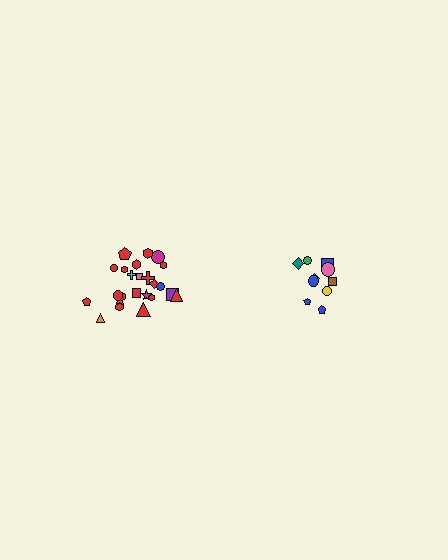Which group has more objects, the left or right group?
The left group.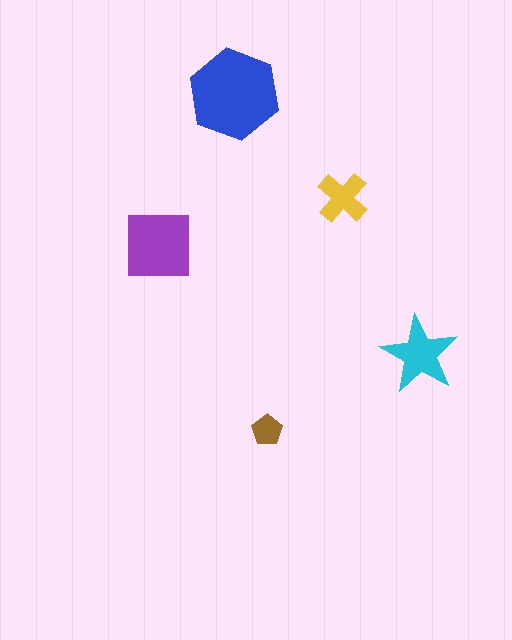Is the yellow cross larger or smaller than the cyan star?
Smaller.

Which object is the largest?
The blue hexagon.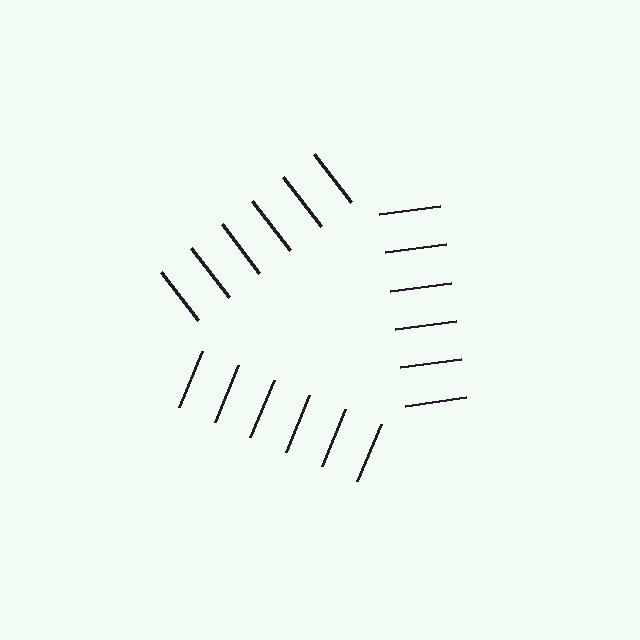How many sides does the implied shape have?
3 sides — the line-ends trace a triangle.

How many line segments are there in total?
18 — 6 along each of the 3 edges.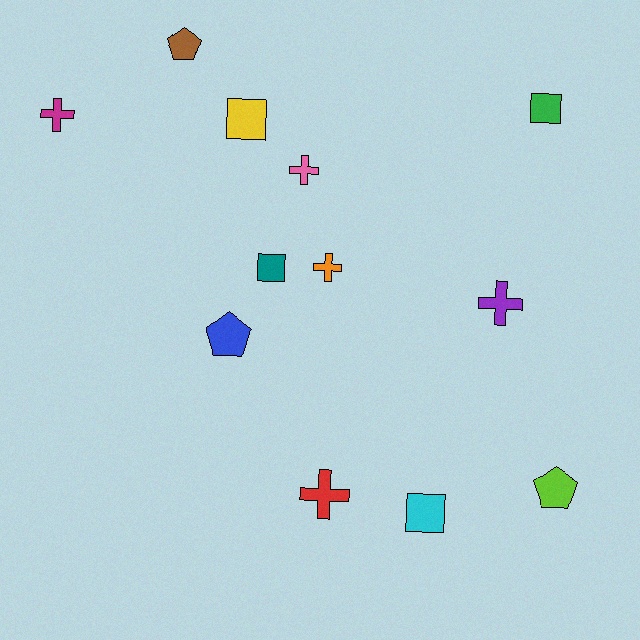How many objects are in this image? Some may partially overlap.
There are 12 objects.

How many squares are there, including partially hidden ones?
There are 4 squares.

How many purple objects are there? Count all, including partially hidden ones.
There is 1 purple object.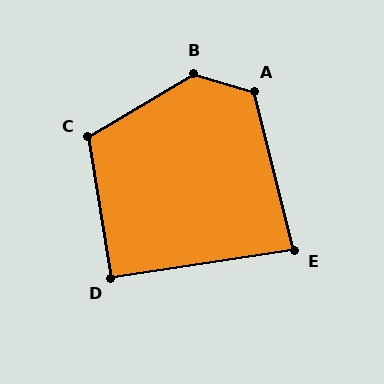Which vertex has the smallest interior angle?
E, at approximately 84 degrees.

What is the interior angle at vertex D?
Approximately 91 degrees (approximately right).